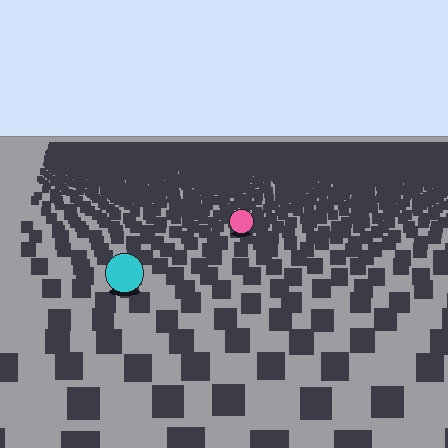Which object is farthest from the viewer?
The pink circle is farthest from the viewer. It appears smaller and the ground texture around it is denser.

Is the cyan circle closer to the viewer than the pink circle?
Yes. The cyan circle is closer — you can tell from the texture gradient: the ground texture is coarser near it.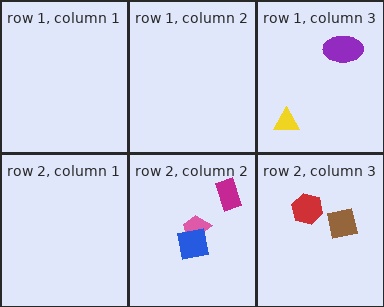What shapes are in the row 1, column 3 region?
The purple ellipse, the yellow triangle.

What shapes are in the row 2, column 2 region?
The pink trapezoid, the magenta rectangle, the blue square.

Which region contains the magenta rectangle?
The row 2, column 2 region.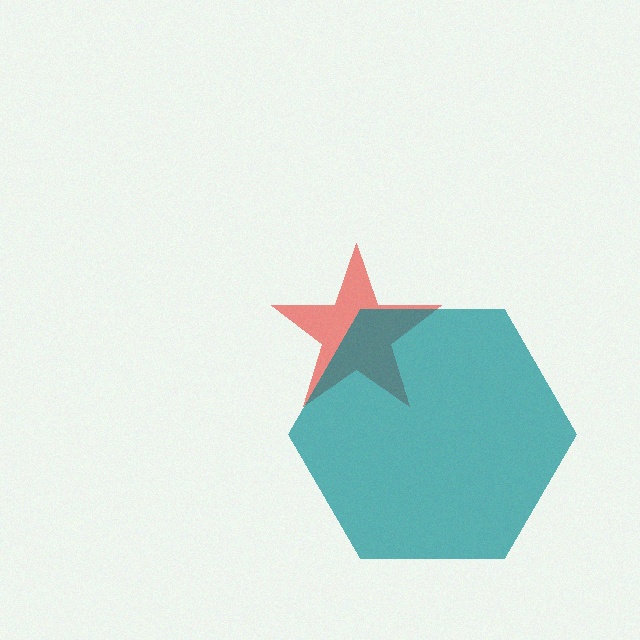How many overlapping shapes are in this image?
There are 2 overlapping shapes in the image.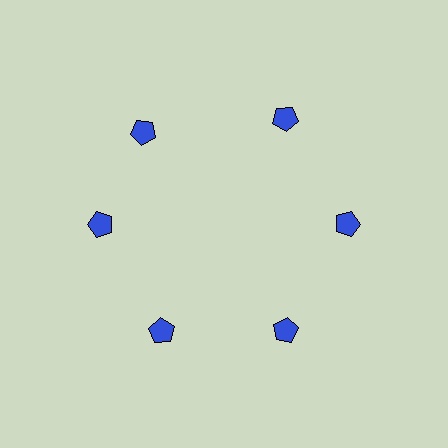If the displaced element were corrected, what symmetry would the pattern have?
It would have 6-fold rotational symmetry — the pattern would map onto itself every 60 degrees.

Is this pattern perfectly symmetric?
No. The 6 blue pentagons are arranged in a ring, but one element near the 11 o'clock position is rotated out of alignment along the ring, breaking the 6-fold rotational symmetry.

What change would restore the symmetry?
The symmetry would be restored by rotating it back into even spacing with its neighbors so that all 6 pentagons sit at equal angles and equal distance from the center.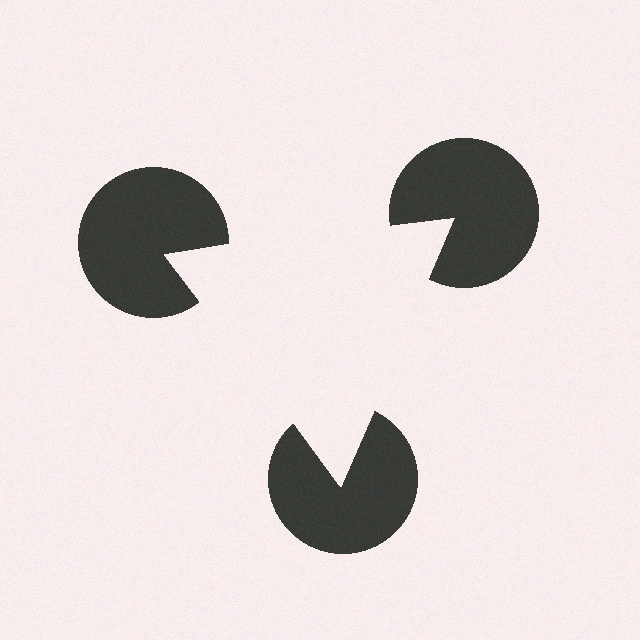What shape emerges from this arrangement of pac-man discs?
An illusory triangle — its edges are inferred from the aligned wedge cuts in the pac-man discs, not physically drawn.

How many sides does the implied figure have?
3 sides.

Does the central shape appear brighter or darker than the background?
It typically appears slightly brighter than the background, even though no actual brightness change is drawn.